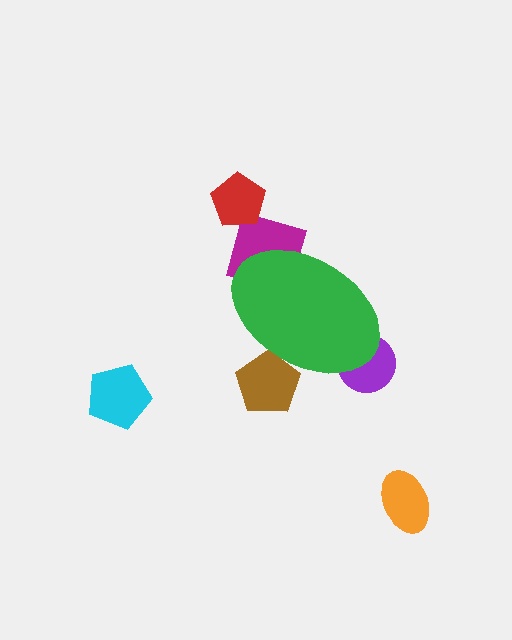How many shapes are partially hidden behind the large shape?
3 shapes are partially hidden.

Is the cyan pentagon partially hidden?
No, the cyan pentagon is fully visible.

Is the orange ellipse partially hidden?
No, the orange ellipse is fully visible.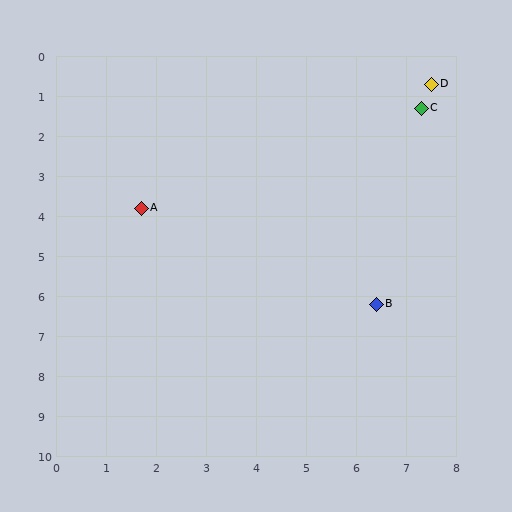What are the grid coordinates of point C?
Point C is at approximately (7.3, 1.3).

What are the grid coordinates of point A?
Point A is at approximately (1.7, 3.8).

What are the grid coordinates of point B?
Point B is at approximately (6.4, 6.2).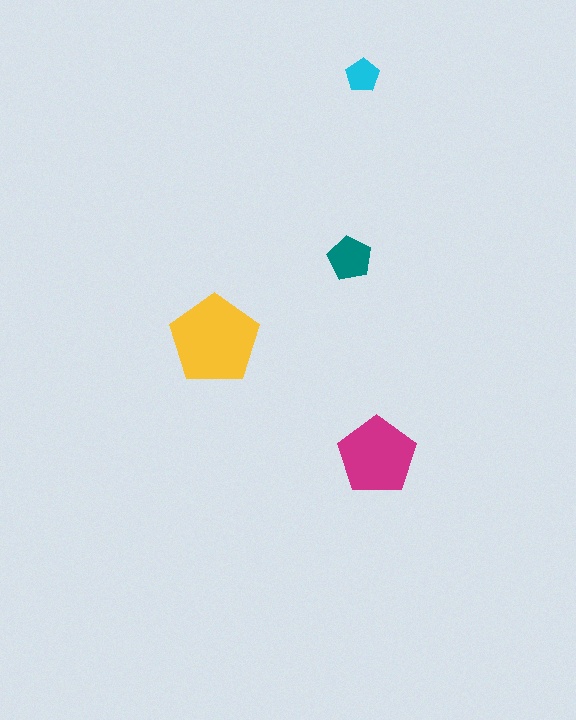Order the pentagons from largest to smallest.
the yellow one, the magenta one, the teal one, the cyan one.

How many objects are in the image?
There are 4 objects in the image.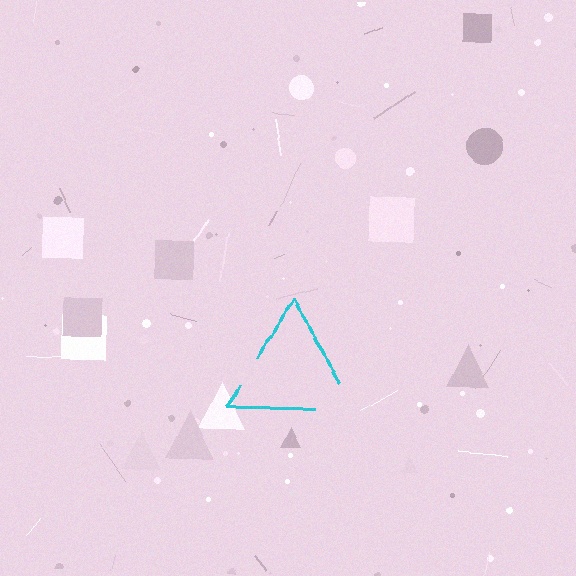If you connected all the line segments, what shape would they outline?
They would outline a triangle.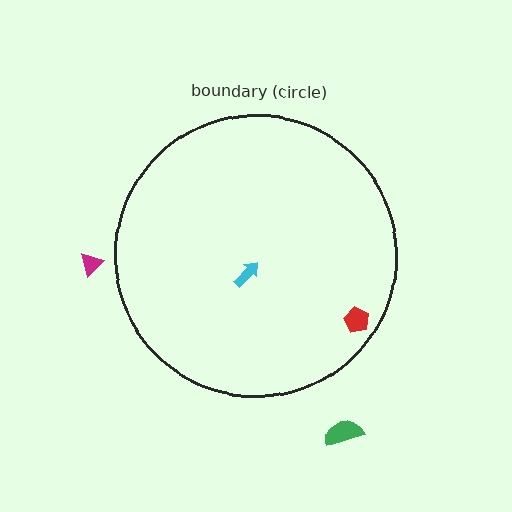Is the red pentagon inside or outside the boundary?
Inside.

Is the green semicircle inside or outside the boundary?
Outside.